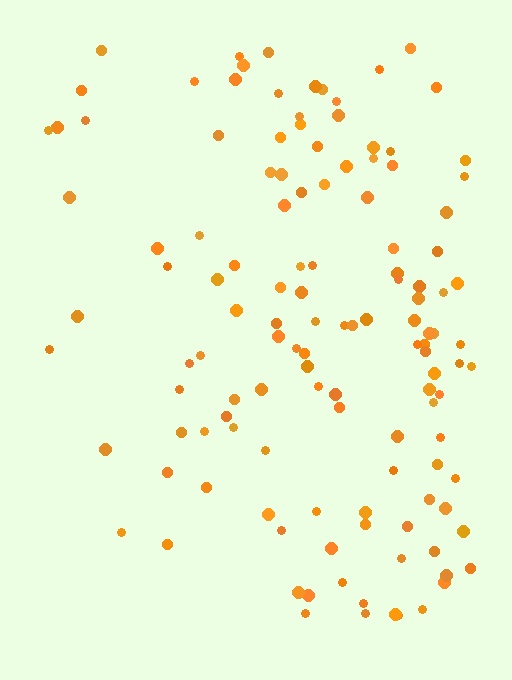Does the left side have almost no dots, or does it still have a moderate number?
Still a moderate number, just noticeably fewer than the right.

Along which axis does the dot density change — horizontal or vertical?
Horizontal.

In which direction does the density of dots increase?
From left to right, with the right side densest.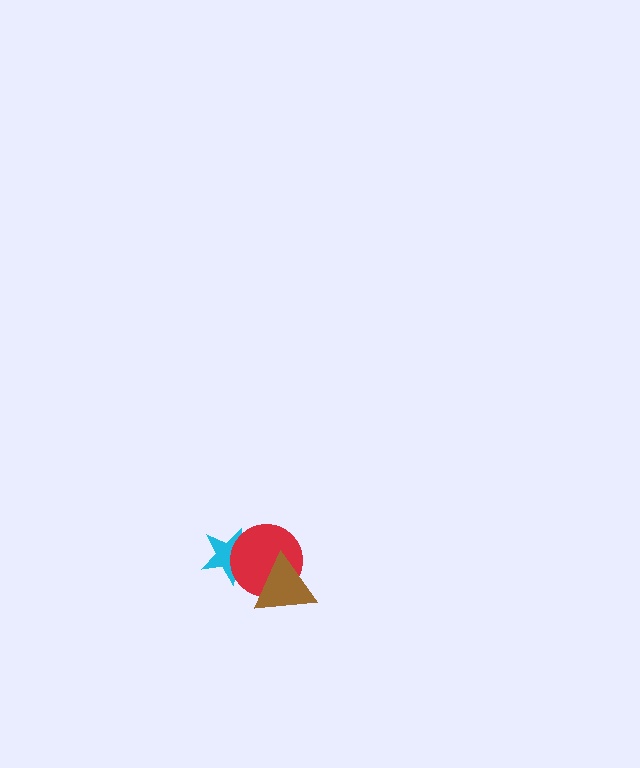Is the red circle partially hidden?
Yes, it is partially covered by another shape.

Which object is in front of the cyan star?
The red circle is in front of the cyan star.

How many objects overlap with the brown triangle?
1 object overlaps with the brown triangle.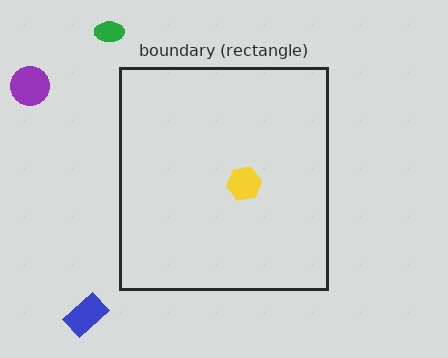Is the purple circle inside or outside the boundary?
Outside.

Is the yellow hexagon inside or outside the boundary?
Inside.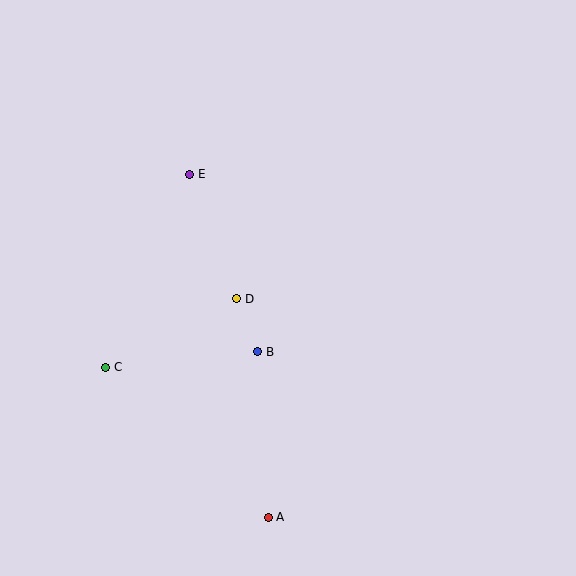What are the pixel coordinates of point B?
Point B is at (258, 352).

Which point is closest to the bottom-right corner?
Point A is closest to the bottom-right corner.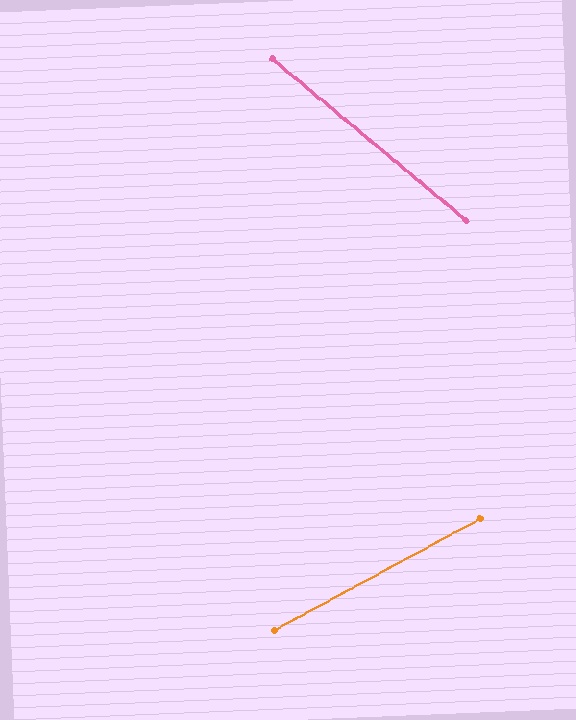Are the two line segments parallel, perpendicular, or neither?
Neither parallel nor perpendicular — they differ by about 68°.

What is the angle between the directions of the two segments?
Approximately 68 degrees.